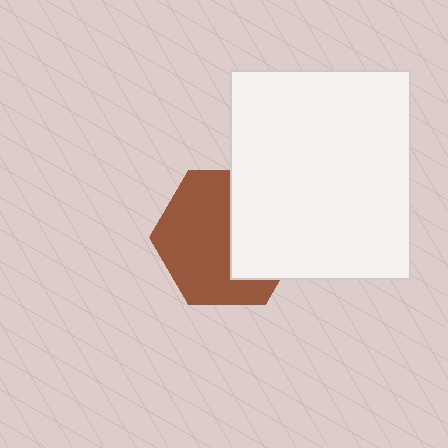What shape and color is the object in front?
The object in front is a white rectangle.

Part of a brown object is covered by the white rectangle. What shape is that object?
It is a hexagon.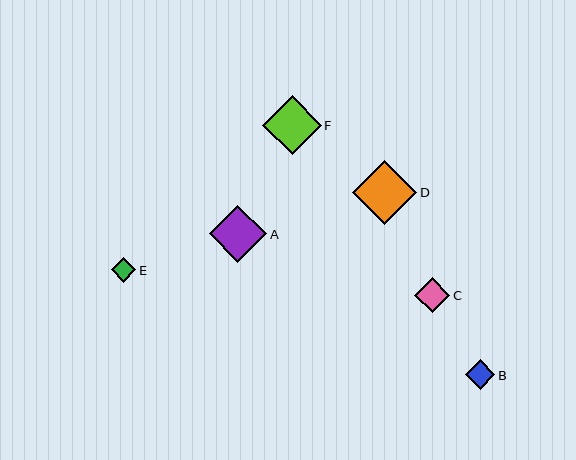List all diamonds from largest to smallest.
From largest to smallest: D, F, A, C, B, E.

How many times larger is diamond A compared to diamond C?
Diamond A is approximately 1.6 times the size of diamond C.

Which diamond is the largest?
Diamond D is the largest with a size of approximately 65 pixels.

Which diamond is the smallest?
Diamond E is the smallest with a size of approximately 25 pixels.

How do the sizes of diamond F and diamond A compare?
Diamond F and diamond A are approximately the same size.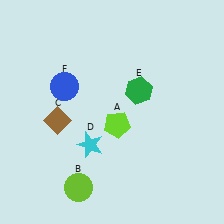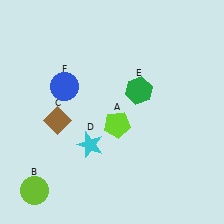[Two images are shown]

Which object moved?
The lime circle (B) moved left.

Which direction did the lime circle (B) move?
The lime circle (B) moved left.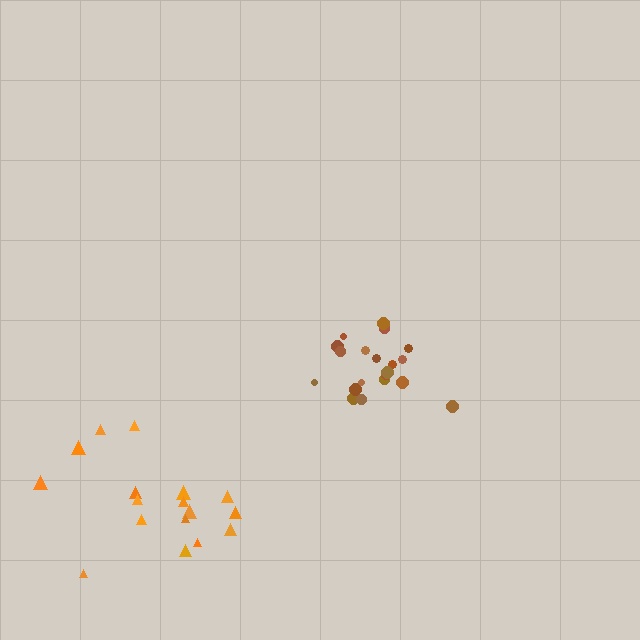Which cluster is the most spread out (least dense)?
Orange.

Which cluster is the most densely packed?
Brown.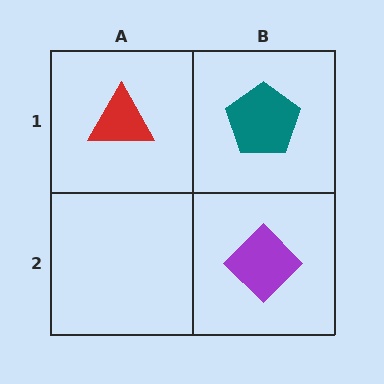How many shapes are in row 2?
1 shape.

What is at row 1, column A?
A red triangle.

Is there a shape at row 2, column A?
No, that cell is empty.